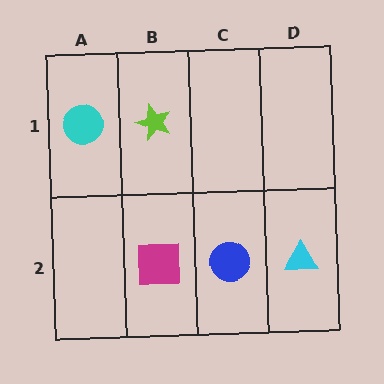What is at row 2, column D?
A cyan triangle.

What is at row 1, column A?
A cyan circle.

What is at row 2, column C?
A blue circle.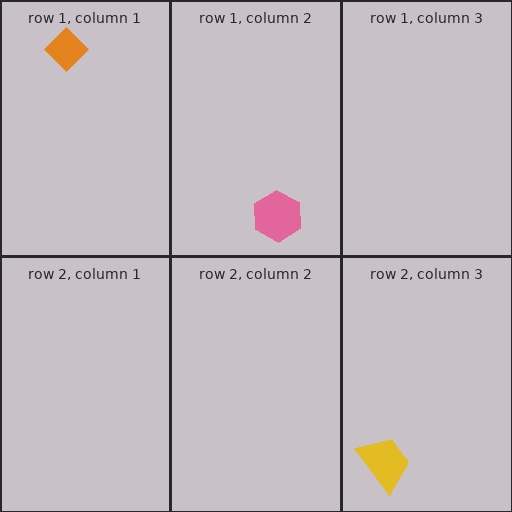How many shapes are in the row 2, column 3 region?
1.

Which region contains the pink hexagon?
The row 1, column 2 region.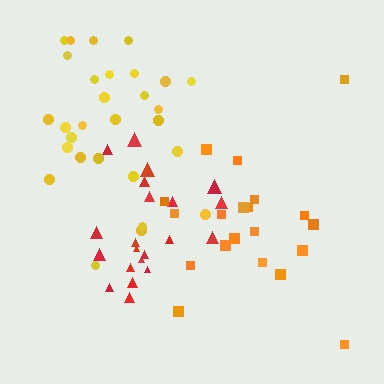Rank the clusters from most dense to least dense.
red, orange, yellow.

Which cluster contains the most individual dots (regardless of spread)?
Yellow (29).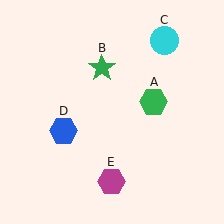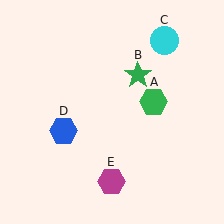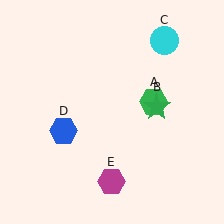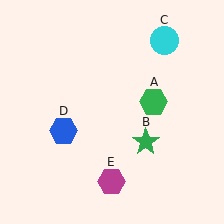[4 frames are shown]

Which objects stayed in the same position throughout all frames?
Green hexagon (object A) and cyan circle (object C) and blue hexagon (object D) and magenta hexagon (object E) remained stationary.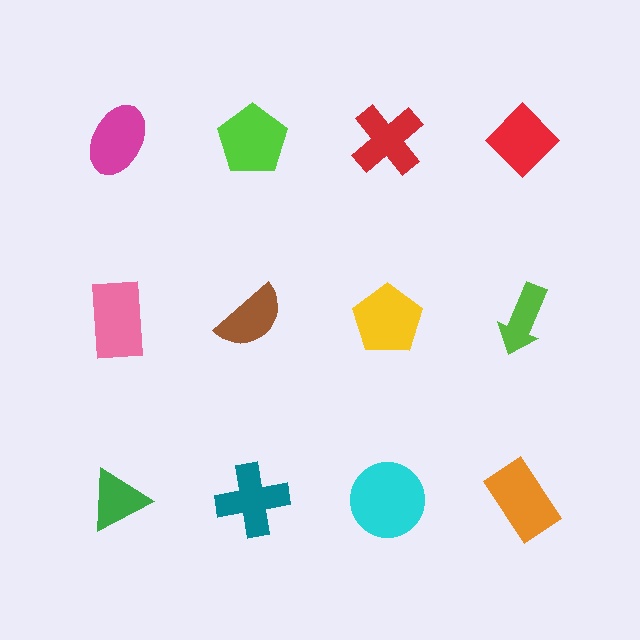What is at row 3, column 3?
A cyan circle.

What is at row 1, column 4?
A red diamond.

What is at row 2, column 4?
A lime arrow.